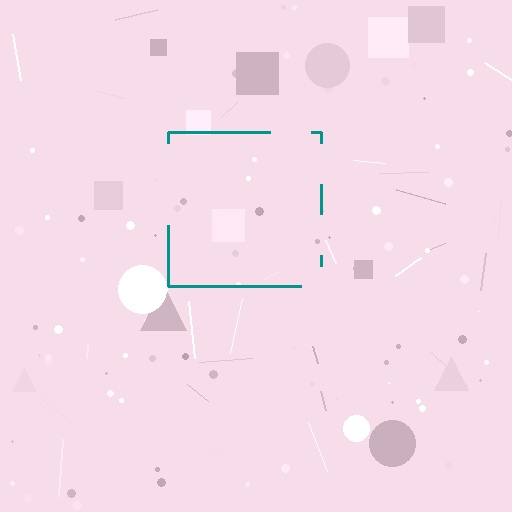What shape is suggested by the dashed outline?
The dashed outline suggests a square.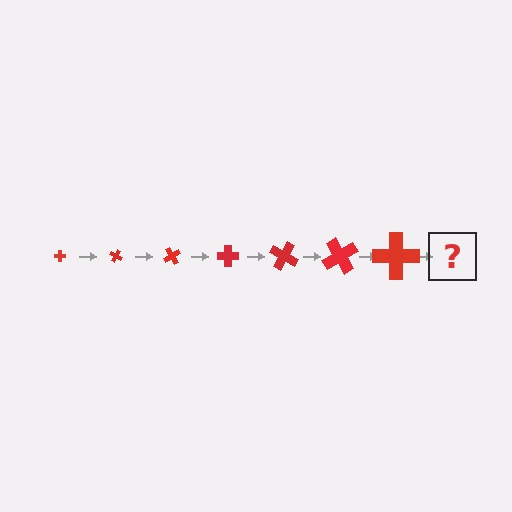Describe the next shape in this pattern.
It should be a cross, larger than the previous one and rotated 210 degrees from the start.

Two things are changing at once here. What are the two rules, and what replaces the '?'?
The two rules are that the cross grows larger each step and it rotates 30 degrees each step. The '?' should be a cross, larger than the previous one and rotated 210 degrees from the start.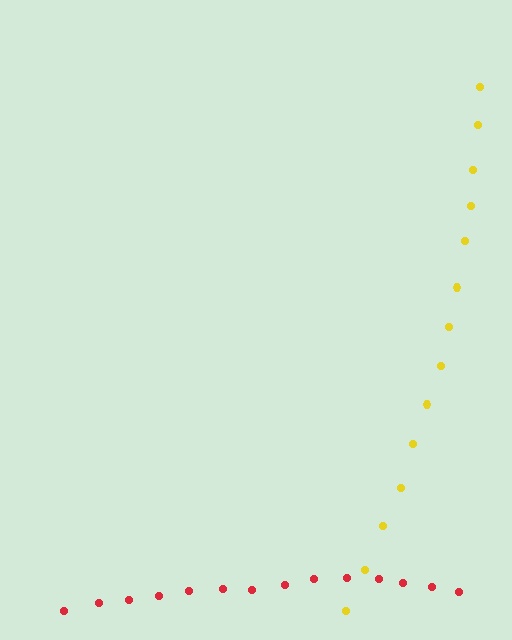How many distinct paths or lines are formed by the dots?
There are 2 distinct paths.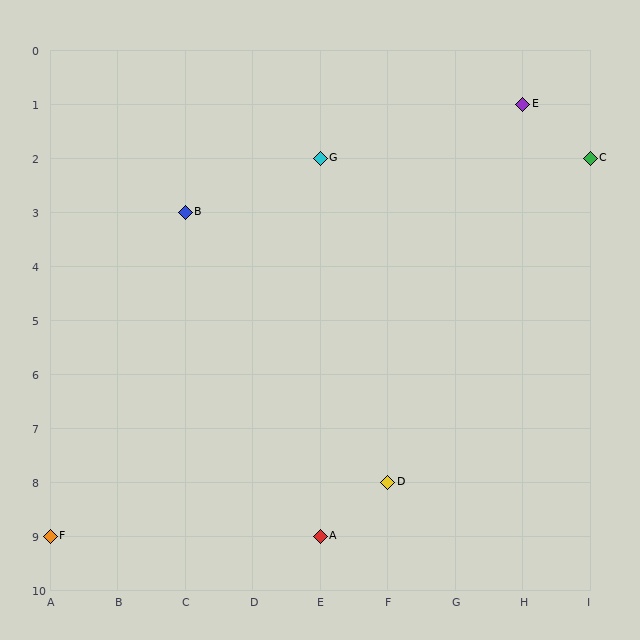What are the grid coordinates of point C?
Point C is at grid coordinates (I, 2).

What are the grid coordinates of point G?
Point G is at grid coordinates (E, 2).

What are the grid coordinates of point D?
Point D is at grid coordinates (F, 8).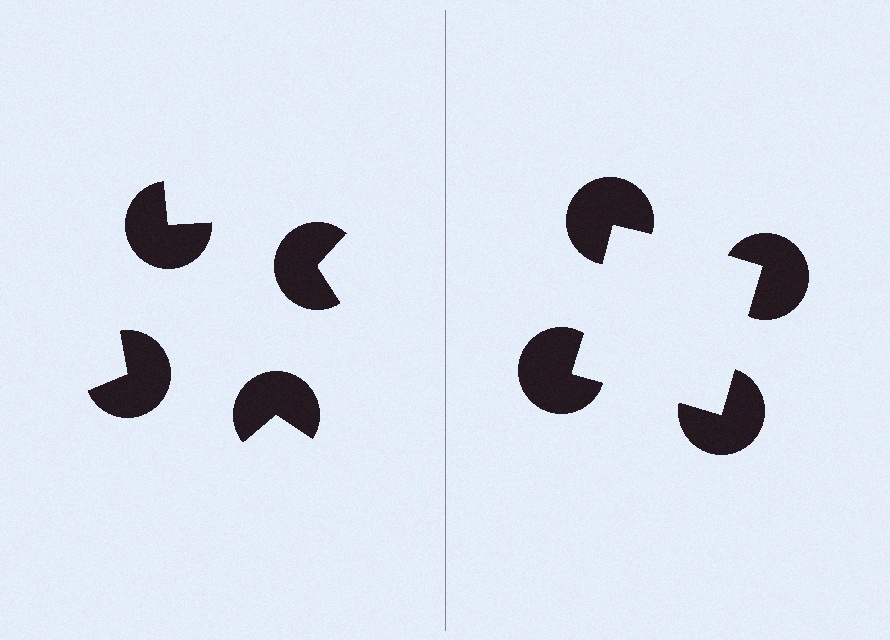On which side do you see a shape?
An illusory square appears on the right side. On the left side the wedge cuts are rotated, so no coherent shape forms.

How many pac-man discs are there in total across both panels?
8 — 4 on each side.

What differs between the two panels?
The pac-man discs are positioned identically on both sides; only the wedge orientations differ. On the right they align to a square; on the left they are misaligned.